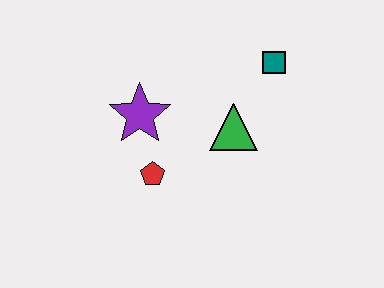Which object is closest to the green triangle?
The teal square is closest to the green triangle.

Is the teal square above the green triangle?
Yes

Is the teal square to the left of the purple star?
No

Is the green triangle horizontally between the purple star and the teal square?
Yes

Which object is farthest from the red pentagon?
The teal square is farthest from the red pentagon.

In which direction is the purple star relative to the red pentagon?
The purple star is above the red pentagon.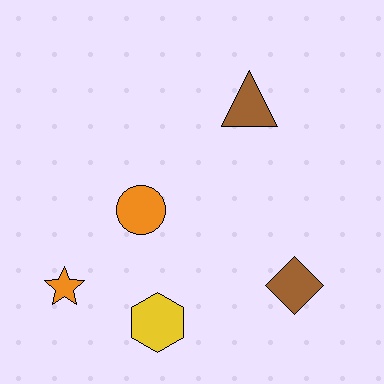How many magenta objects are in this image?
There are no magenta objects.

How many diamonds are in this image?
There is 1 diamond.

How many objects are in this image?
There are 5 objects.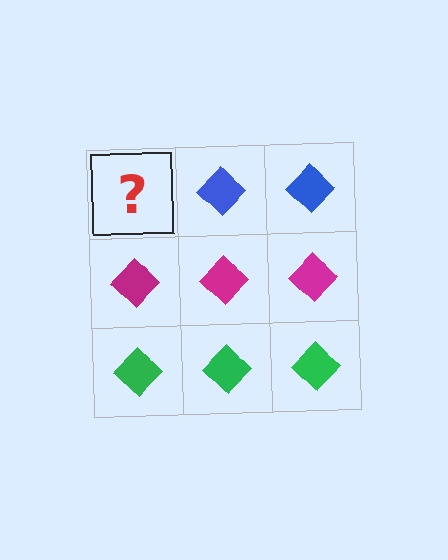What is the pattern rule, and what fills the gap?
The rule is that each row has a consistent color. The gap should be filled with a blue diamond.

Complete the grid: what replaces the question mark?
The question mark should be replaced with a blue diamond.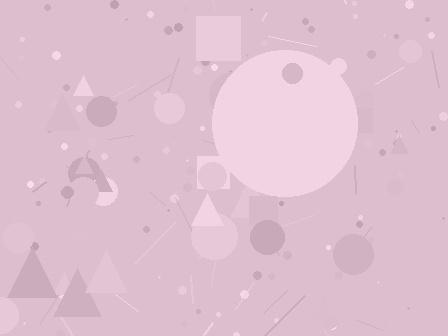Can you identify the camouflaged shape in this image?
The camouflaged shape is a circle.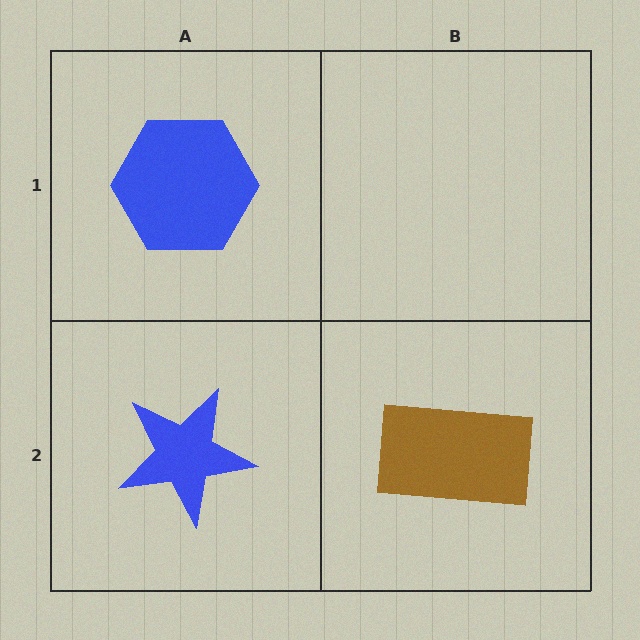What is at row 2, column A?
A blue star.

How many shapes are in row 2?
2 shapes.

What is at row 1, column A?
A blue hexagon.